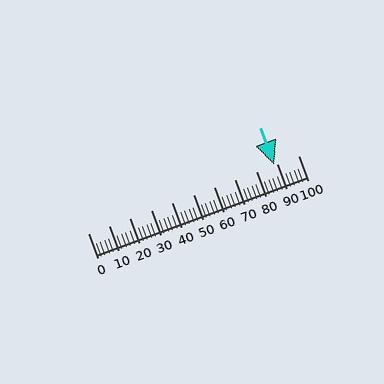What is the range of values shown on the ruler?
The ruler shows values from 0 to 100.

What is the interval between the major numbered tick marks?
The major tick marks are spaced 10 units apart.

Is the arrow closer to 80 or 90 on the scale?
The arrow is closer to 90.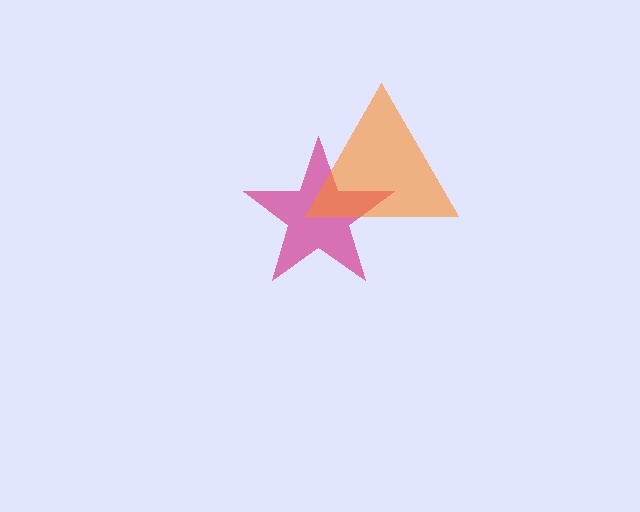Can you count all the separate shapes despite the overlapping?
Yes, there are 2 separate shapes.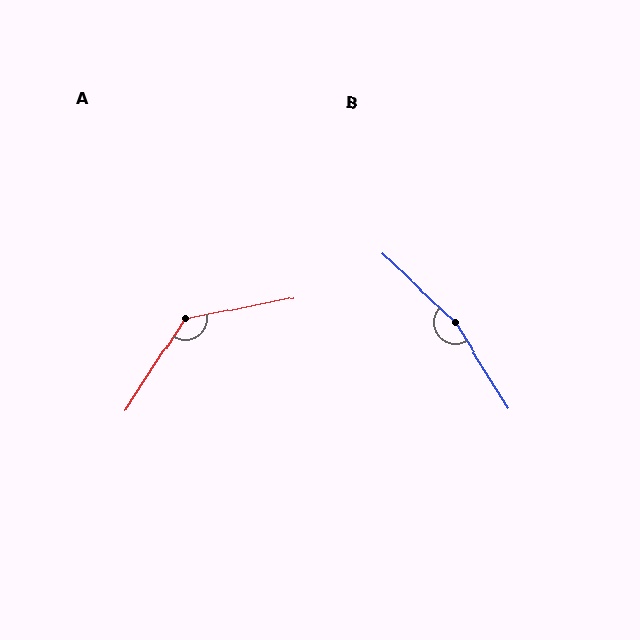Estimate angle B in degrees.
Approximately 165 degrees.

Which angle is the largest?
B, at approximately 165 degrees.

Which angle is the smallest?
A, at approximately 134 degrees.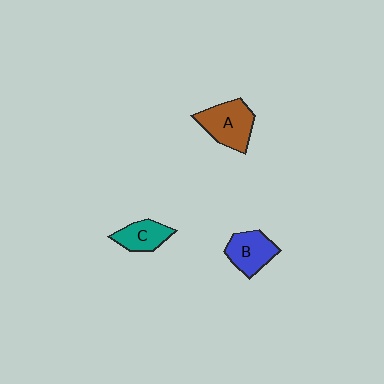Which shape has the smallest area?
Shape C (teal).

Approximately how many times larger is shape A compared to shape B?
Approximately 1.2 times.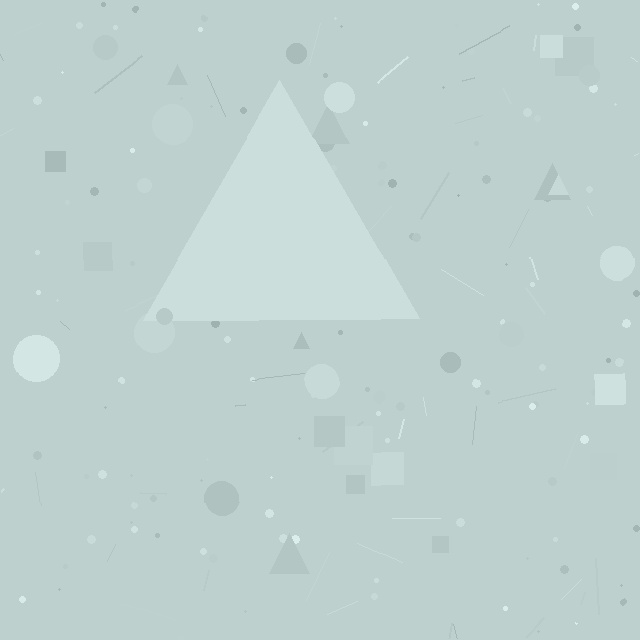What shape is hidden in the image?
A triangle is hidden in the image.